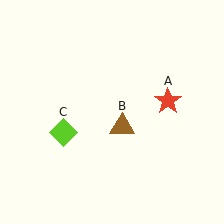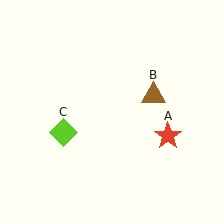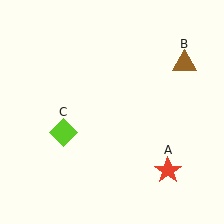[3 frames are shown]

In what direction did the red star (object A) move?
The red star (object A) moved down.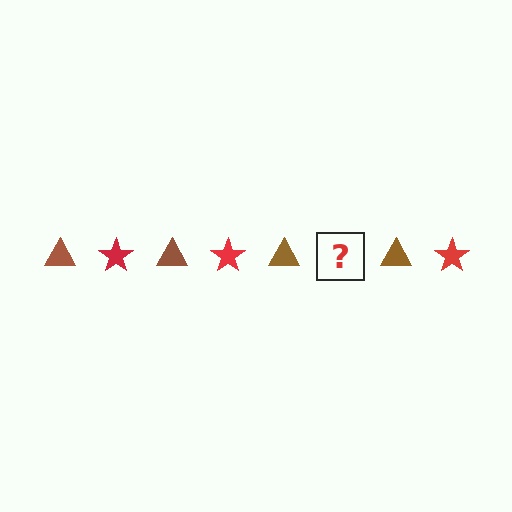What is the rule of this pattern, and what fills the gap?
The rule is that the pattern alternates between brown triangle and red star. The gap should be filled with a red star.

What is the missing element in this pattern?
The missing element is a red star.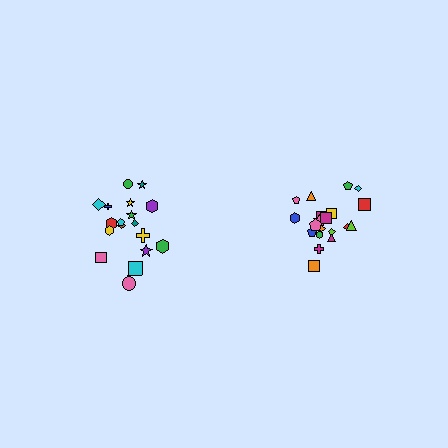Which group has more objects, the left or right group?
The right group.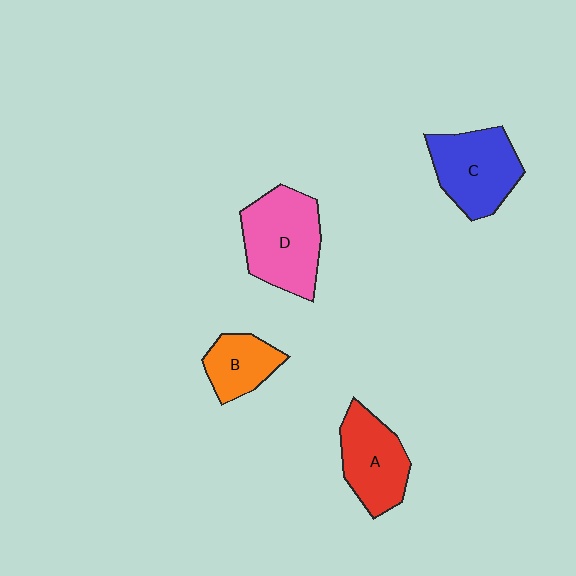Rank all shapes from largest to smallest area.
From largest to smallest: D (pink), C (blue), A (red), B (orange).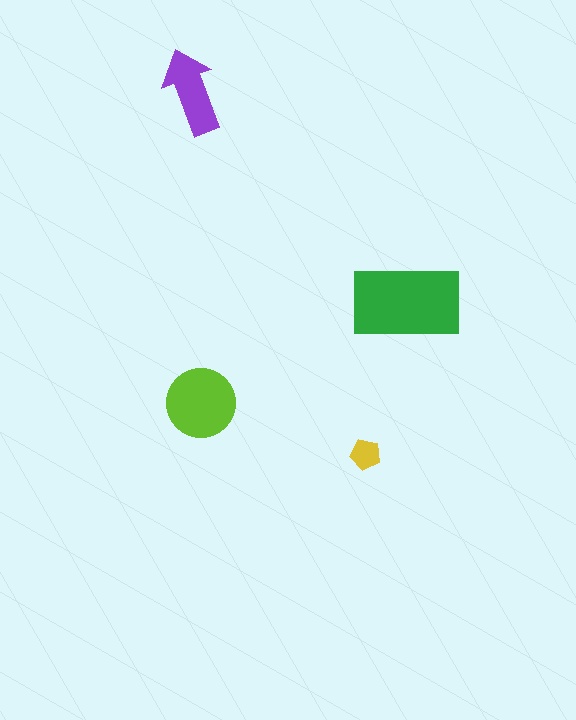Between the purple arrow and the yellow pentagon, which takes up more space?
The purple arrow.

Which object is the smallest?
The yellow pentagon.